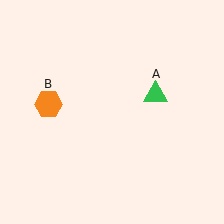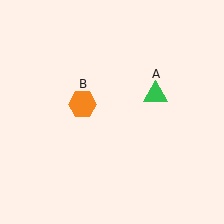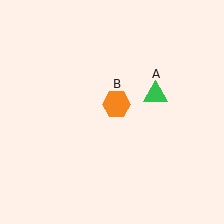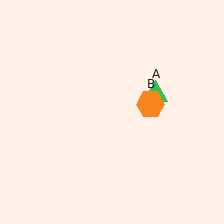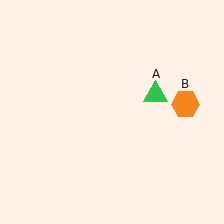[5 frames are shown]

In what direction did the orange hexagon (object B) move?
The orange hexagon (object B) moved right.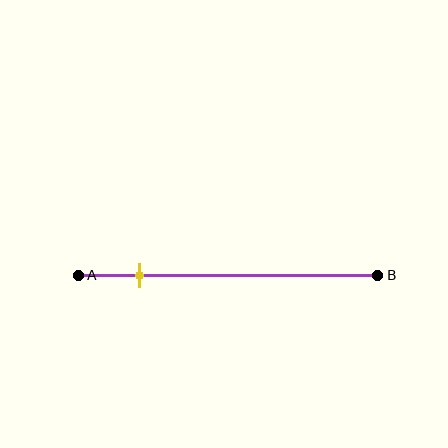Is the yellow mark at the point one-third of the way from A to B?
No, the mark is at about 20% from A, not at the 33% one-third point.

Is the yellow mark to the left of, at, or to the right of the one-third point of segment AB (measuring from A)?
The yellow mark is to the left of the one-third point of segment AB.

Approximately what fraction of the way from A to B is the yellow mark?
The yellow mark is approximately 20% of the way from A to B.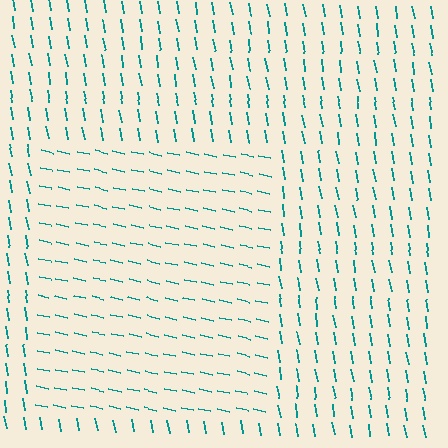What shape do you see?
I see a rectangle.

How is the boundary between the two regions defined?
The boundary is defined purely by a change in line orientation (approximately 69 degrees difference). All lines are the same color and thickness.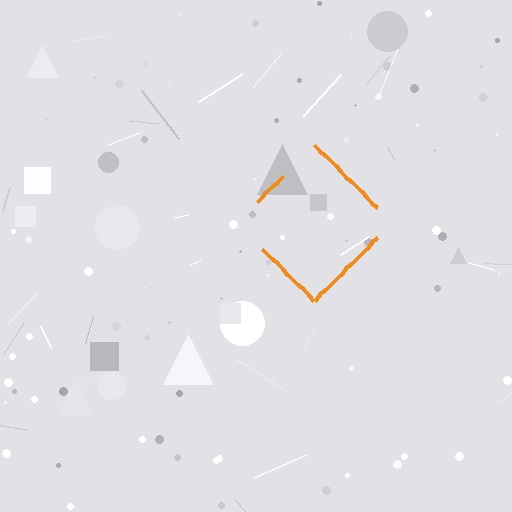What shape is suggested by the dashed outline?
The dashed outline suggests a diamond.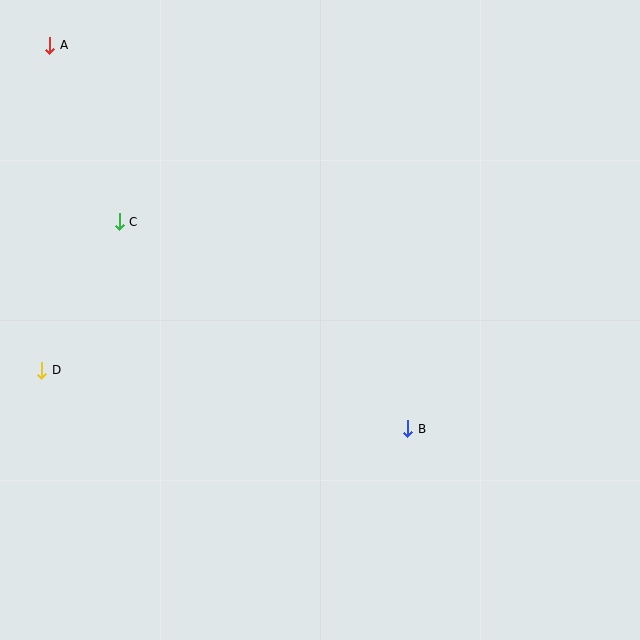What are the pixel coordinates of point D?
Point D is at (42, 370).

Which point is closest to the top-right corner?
Point B is closest to the top-right corner.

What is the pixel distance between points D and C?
The distance between D and C is 167 pixels.